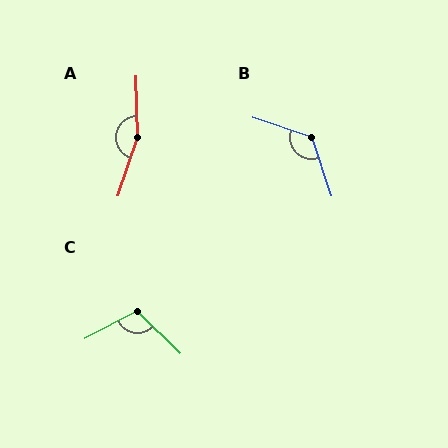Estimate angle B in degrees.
Approximately 127 degrees.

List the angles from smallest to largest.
C (108°), B (127°), A (160°).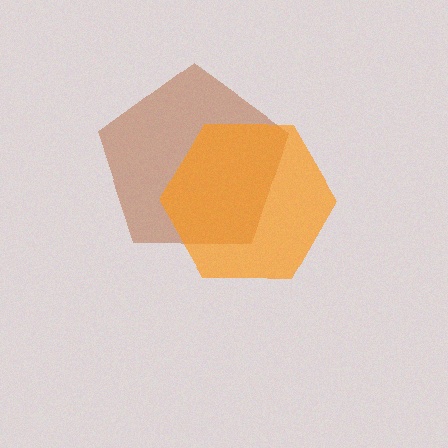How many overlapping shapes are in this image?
There are 2 overlapping shapes in the image.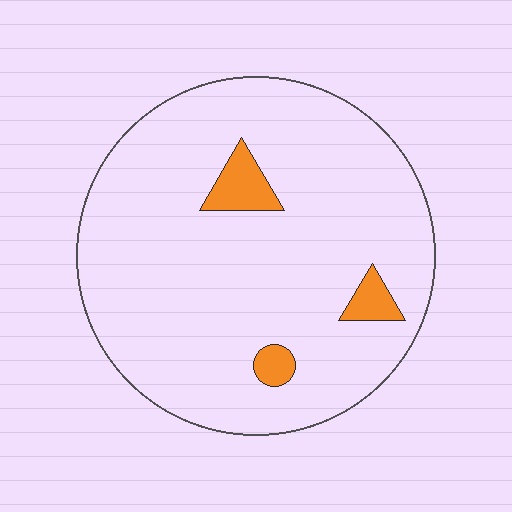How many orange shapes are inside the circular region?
3.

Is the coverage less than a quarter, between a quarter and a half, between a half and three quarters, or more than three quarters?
Less than a quarter.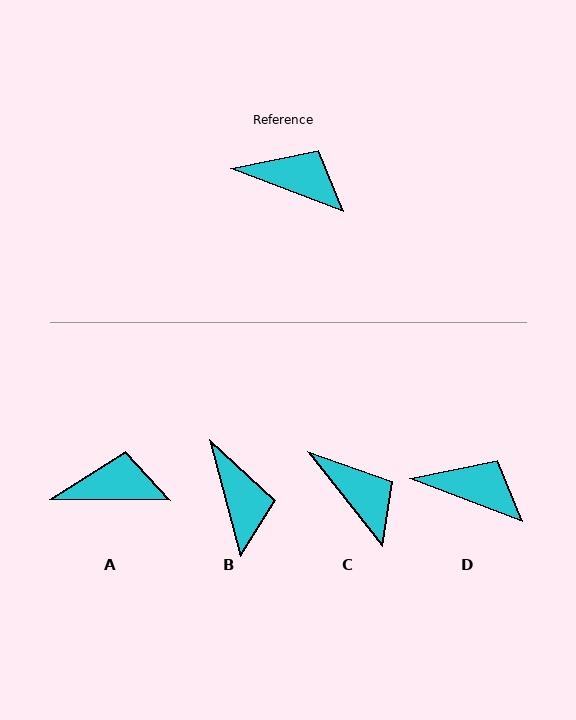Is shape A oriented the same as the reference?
No, it is off by about 20 degrees.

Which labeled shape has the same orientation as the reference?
D.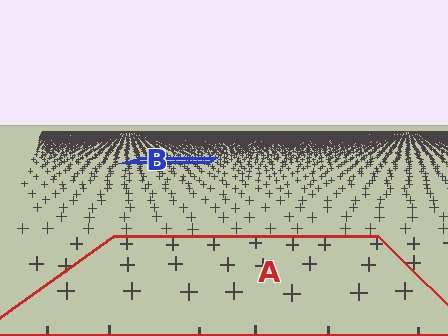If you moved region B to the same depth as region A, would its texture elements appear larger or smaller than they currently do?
They would appear larger. At a closer depth, the same texture elements are projected at a bigger on-screen size.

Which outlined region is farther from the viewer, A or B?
Region B is farther from the viewer — the texture elements inside it appear smaller and more densely packed.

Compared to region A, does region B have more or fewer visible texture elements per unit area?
Region B has more texture elements per unit area — they are packed more densely because it is farther away.